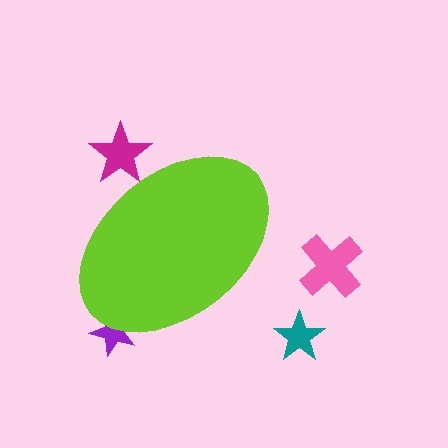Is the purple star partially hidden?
Yes, the purple star is partially hidden behind the lime ellipse.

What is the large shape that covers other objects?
A lime ellipse.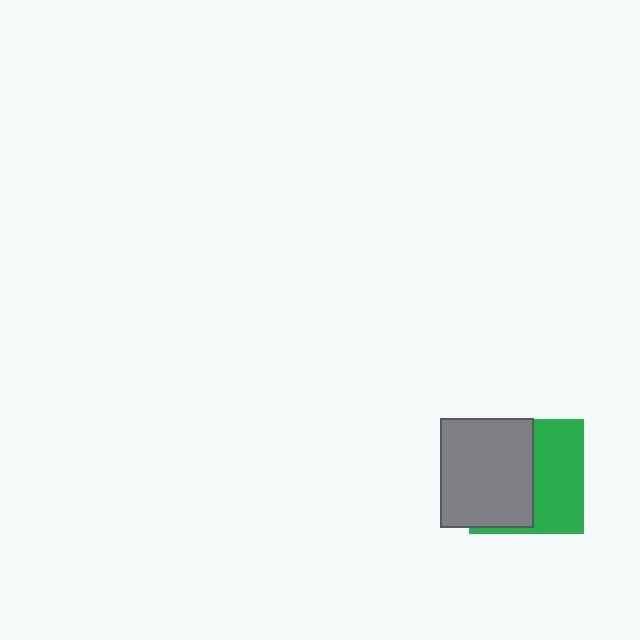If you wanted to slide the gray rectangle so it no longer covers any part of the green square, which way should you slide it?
Slide it left — that is the most direct way to separate the two shapes.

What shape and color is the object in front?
The object in front is a gray rectangle.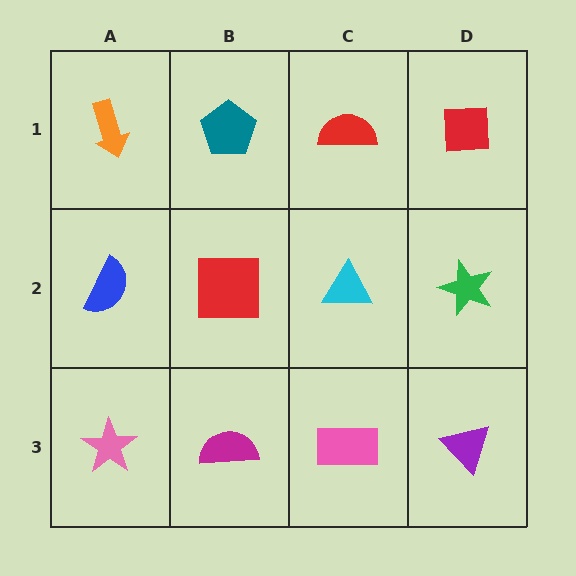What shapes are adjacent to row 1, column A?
A blue semicircle (row 2, column A), a teal pentagon (row 1, column B).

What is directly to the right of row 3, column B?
A pink rectangle.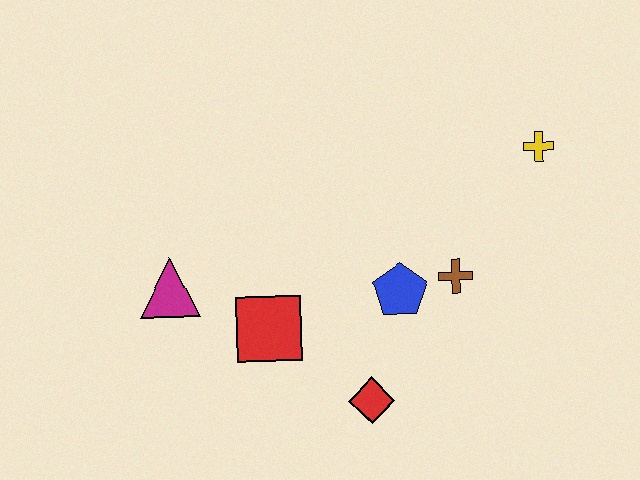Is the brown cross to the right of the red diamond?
Yes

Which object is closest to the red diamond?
The blue pentagon is closest to the red diamond.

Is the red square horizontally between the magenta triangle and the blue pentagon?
Yes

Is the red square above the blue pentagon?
No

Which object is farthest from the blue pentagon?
The magenta triangle is farthest from the blue pentagon.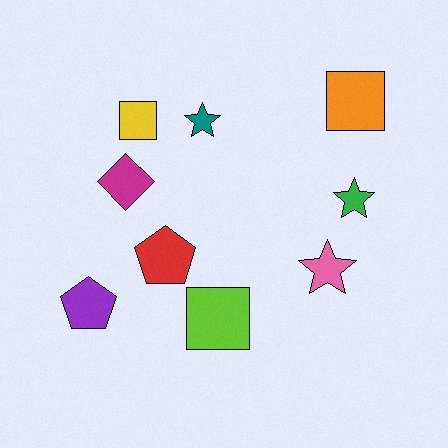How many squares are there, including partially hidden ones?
There are 3 squares.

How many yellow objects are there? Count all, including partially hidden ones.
There is 1 yellow object.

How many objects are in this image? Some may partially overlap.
There are 9 objects.